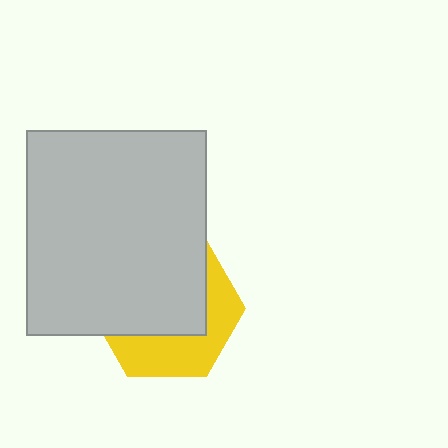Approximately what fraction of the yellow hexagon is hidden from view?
Roughly 61% of the yellow hexagon is hidden behind the light gray rectangle.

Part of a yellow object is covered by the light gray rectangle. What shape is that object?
It is a hexagon.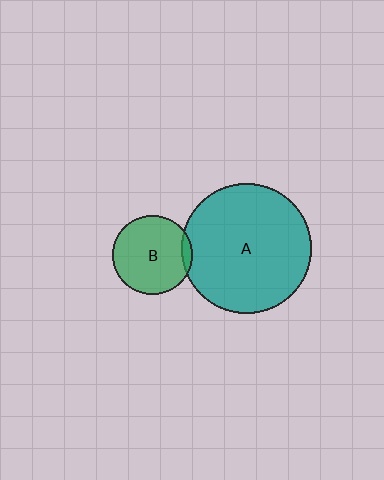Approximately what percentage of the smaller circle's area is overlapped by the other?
Approximately 5%.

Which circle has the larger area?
Circle A (teal).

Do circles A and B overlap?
Yes.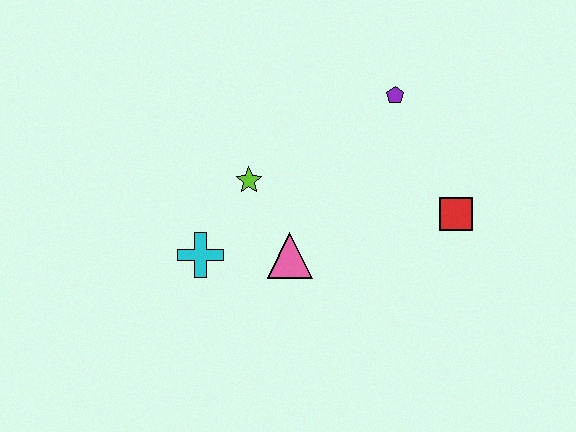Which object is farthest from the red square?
The cyan cross is farthest from the red square.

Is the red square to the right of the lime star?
Yes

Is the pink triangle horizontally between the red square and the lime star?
Yes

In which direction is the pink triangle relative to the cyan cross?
The pink triangle is to the right of the cyan cross.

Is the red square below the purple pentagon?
Yes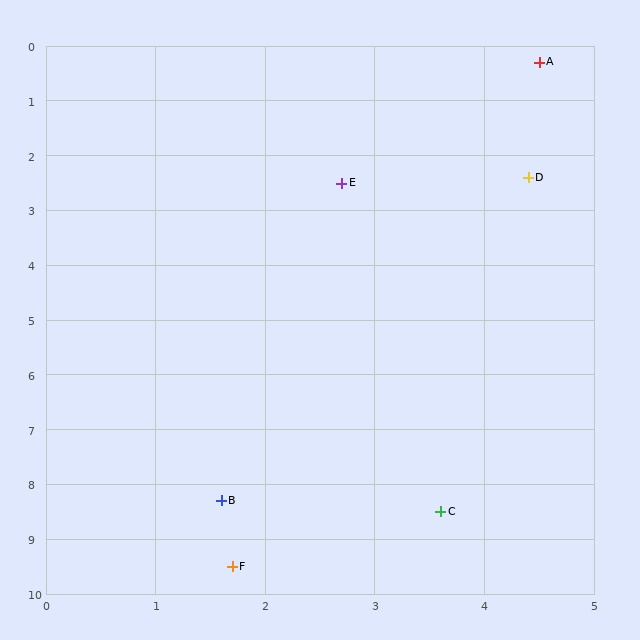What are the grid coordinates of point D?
Point D is at approximately (4.4, 2.4).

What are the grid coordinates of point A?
Point A is at approximately (4.5, 0.3).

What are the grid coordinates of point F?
Point F is at approximately (1.7, 9.5).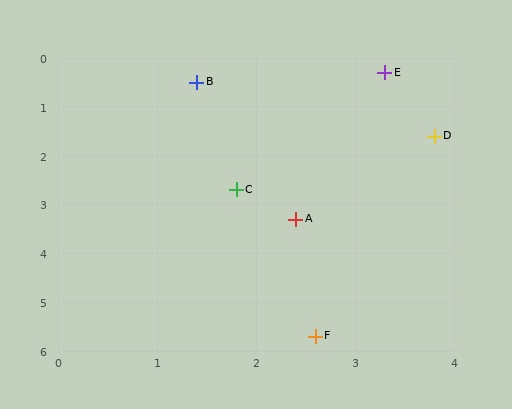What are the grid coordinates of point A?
Point A is at approximately (2.4, 3.3).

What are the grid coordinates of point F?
Point F is at approximately (2.6, 5.7).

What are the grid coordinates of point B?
Point B is at approximately (1.4, 0.5).